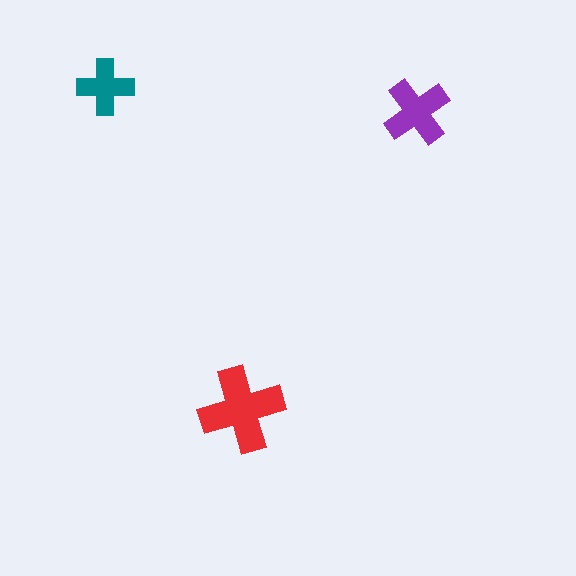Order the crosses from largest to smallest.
the red one, the purple one, the teal one.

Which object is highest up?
The teal cross is topmost.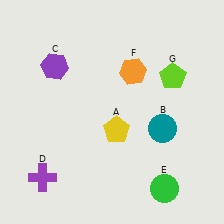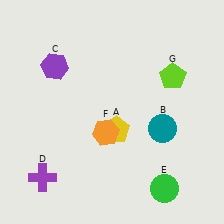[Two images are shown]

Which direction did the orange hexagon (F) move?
The orange hexagon (F) moved down.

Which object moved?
The orange hexagon (F) moved down.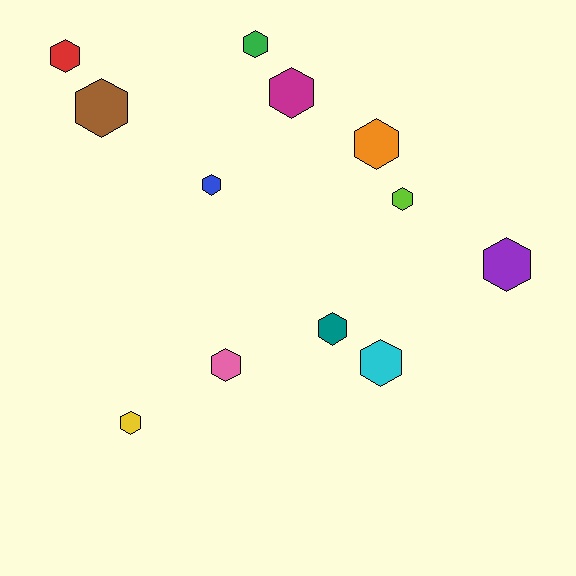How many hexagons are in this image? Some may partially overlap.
There are 12 hexagons.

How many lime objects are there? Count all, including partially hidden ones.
There is 1 lime object.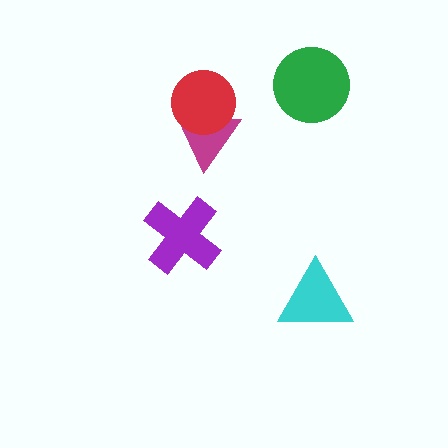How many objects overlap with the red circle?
1 object overlaps with the red circle.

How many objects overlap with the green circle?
0 objects overlap with the green circle.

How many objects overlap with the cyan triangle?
0 objects overlap with the cyan triangle.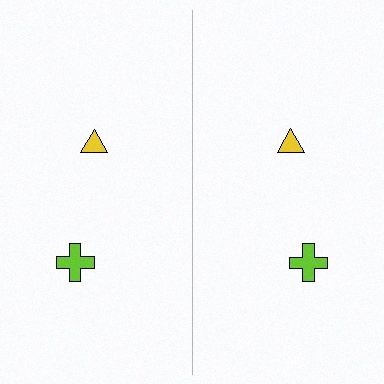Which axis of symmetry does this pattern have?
The pattern has a vertical axis of symmetry running through the center of the image.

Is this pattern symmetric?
Yes, this pattern has bilateral (reflection) symmetry.